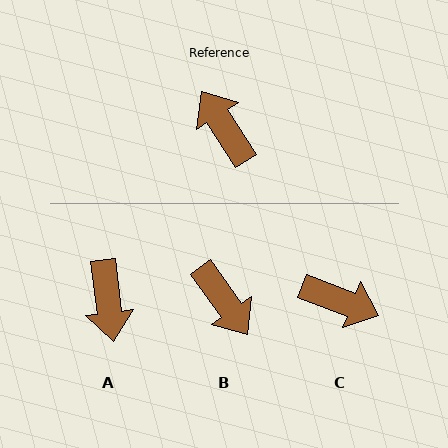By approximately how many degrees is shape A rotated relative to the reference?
Approximately 154 degrees counter-clockwise.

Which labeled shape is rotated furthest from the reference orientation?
B, about 177 degrees away.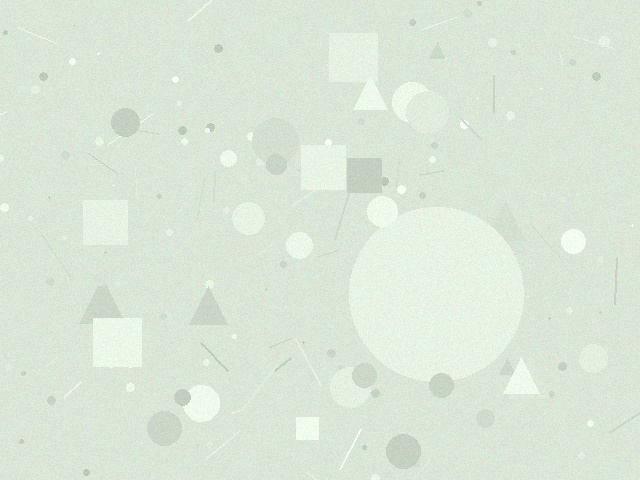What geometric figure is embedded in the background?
A circle is embedded in the background.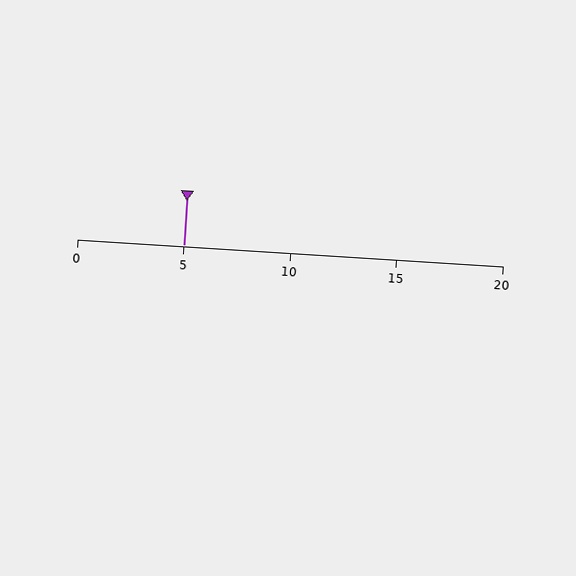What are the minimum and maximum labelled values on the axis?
The axis runs from 0 to 20.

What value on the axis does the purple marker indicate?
The marker indicates approximately 5.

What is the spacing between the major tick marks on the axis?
The major ticks are spaced 5 apart.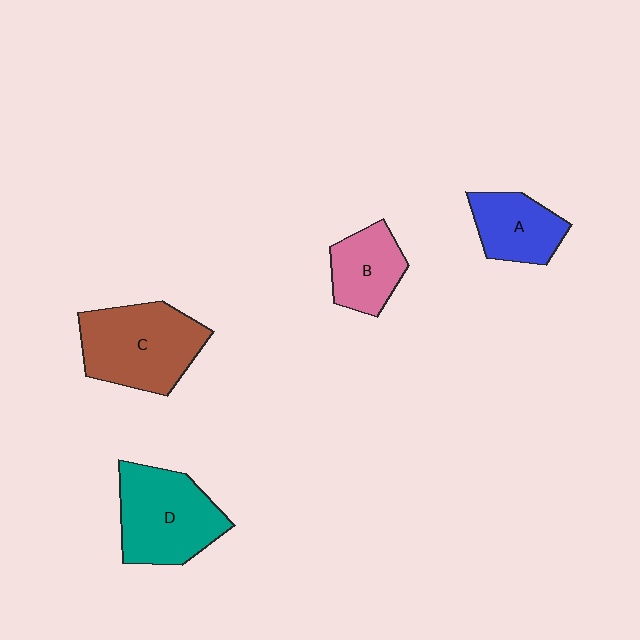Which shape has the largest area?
Shape C (brown).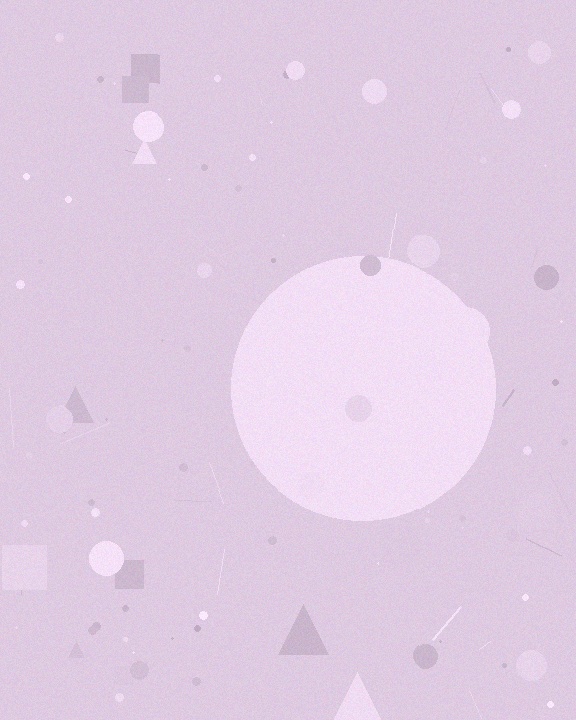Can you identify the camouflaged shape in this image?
The camouflaged shape is a circle.